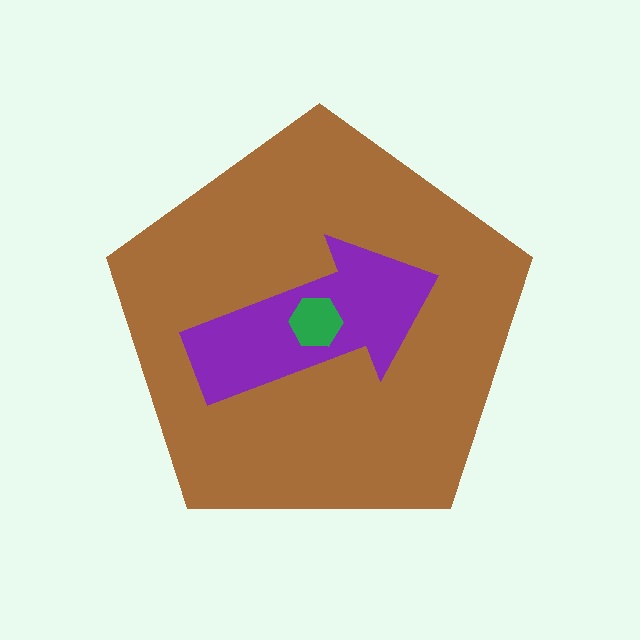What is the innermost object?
The green hexagon.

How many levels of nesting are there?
3.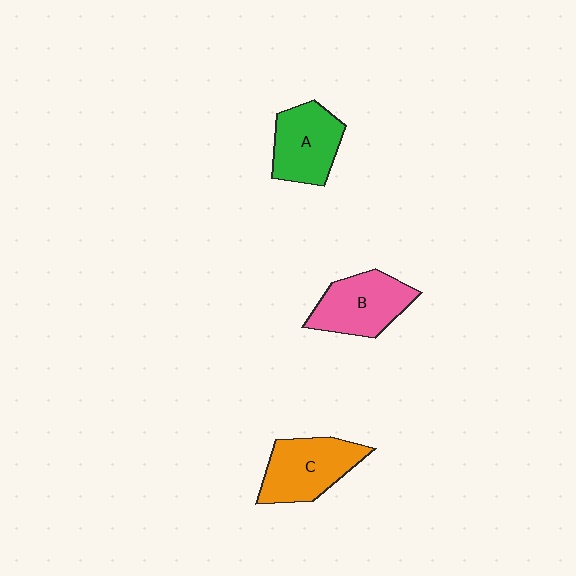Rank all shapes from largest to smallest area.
From largest to smallest: C (orange), B (pink), A (green).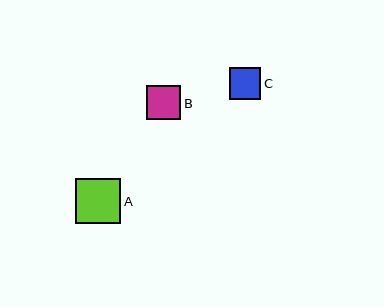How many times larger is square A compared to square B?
Square A is approximately 1.3 times the size of square B.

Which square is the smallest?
Square C is the smallest with a size of approximately 31 pixels.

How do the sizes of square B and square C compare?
Square B and square C are approximately the same size.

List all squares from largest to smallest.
From largest to smallest: A, B, C.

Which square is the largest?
Square A is the largest with a size of approximately 45 pixels.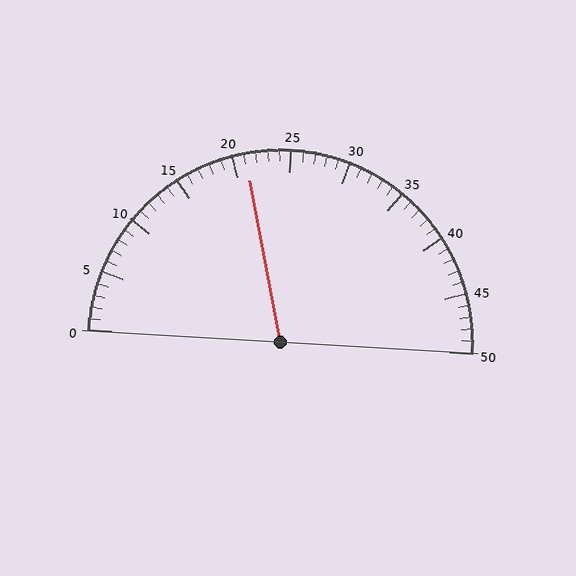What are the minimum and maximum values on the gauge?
The gauge ranges from 0 to 50.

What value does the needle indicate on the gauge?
The needle indicates approximately 21.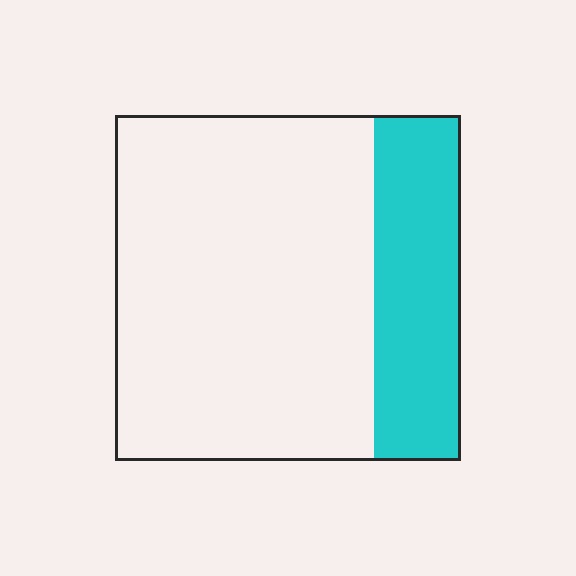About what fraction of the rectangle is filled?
About one quarter (1/4).